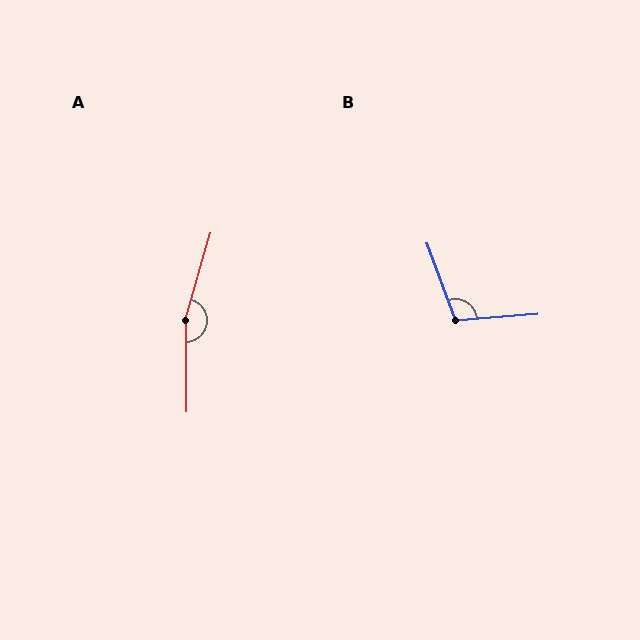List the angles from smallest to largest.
B (106°), A (163°).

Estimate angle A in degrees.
Approximately 163 degrees.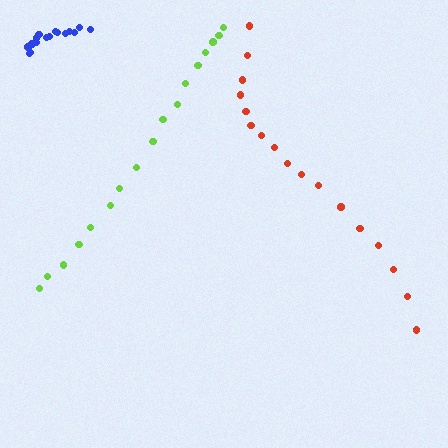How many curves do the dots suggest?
There are 3 distinct paths.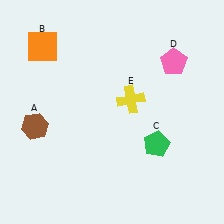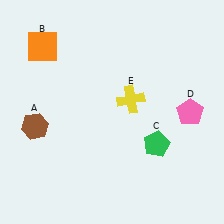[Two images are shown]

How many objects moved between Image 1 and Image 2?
1 object moved between the two images.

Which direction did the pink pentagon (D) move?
The pink pentagon (D) moved down.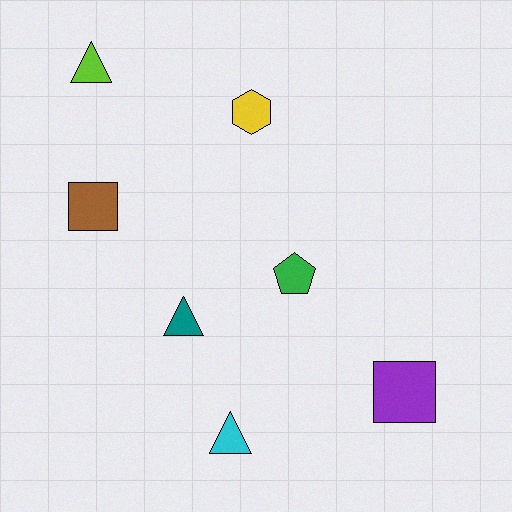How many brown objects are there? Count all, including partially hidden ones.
There is 1 brown object.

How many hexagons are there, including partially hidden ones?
There is 1 hexagon.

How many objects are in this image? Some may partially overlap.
There are 7 objects.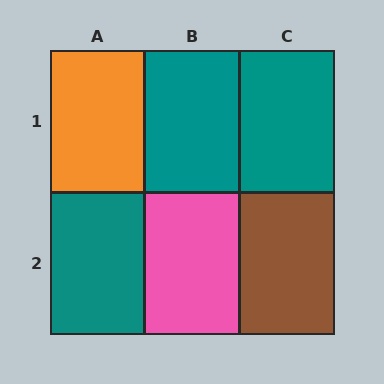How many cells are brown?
1 cell is brown.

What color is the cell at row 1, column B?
Teal.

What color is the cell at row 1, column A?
Orange.